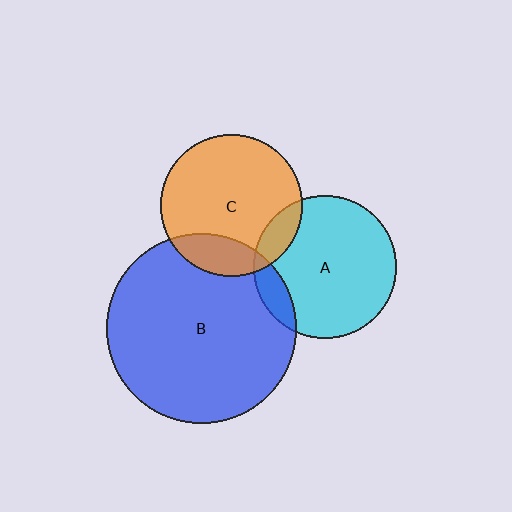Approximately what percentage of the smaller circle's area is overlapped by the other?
Approximately 10%.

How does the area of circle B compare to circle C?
Approximately 1.8 times.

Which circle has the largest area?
Circle B (blue).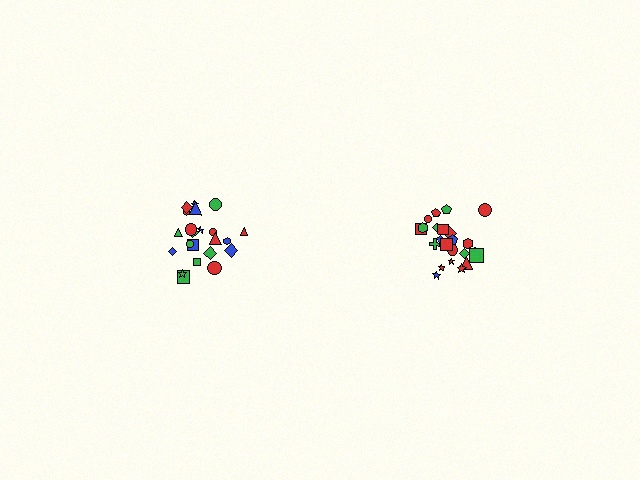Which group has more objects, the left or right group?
The right group.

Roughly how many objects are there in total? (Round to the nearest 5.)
Roughly 45 objects in total.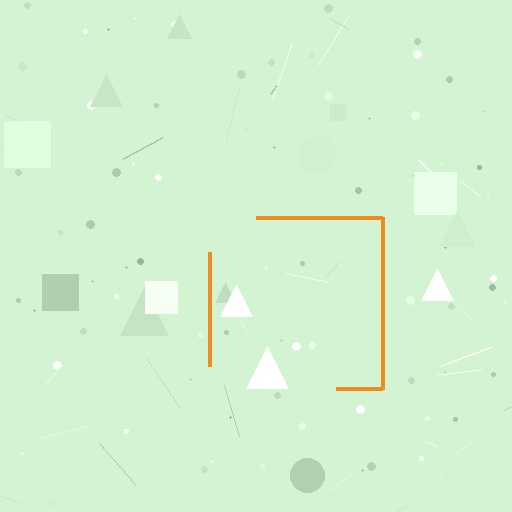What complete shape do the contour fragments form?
The contour fragments form a square.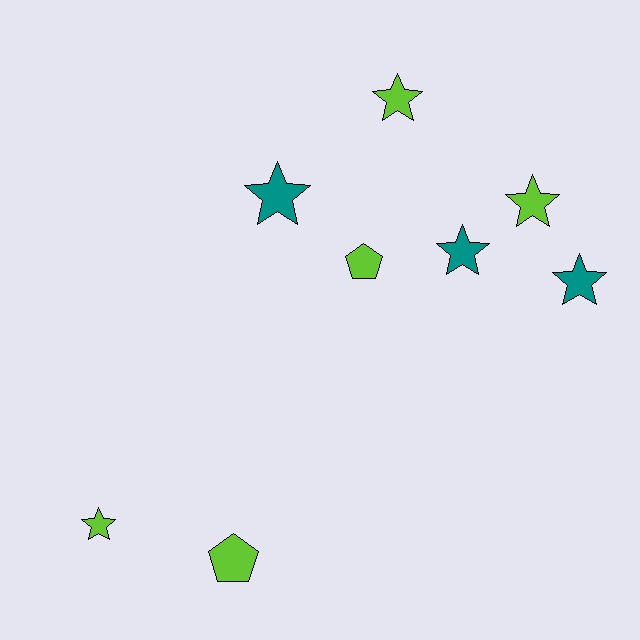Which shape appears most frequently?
Star, with 6 objects.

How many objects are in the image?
There are 8 objects.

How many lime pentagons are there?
There are 2 lime pentagons.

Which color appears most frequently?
Lime, with 5 objects.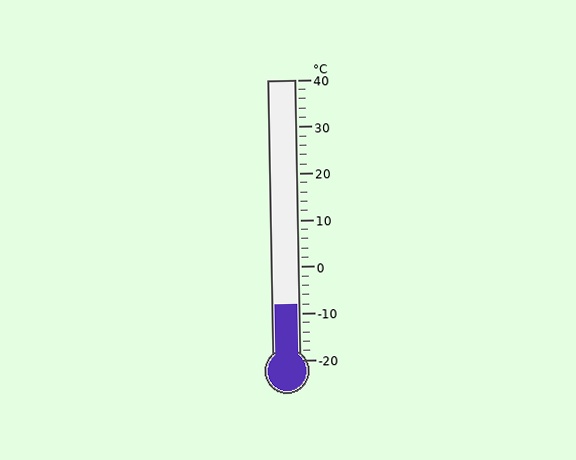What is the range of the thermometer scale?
The thermometer scale ranges from -20°C to 40°C.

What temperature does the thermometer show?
The thermometer shows approximately -8°C.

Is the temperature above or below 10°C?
The temperature is below 10°C.